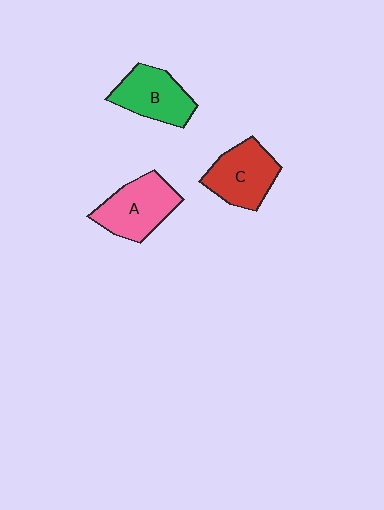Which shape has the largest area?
Shape A (pink).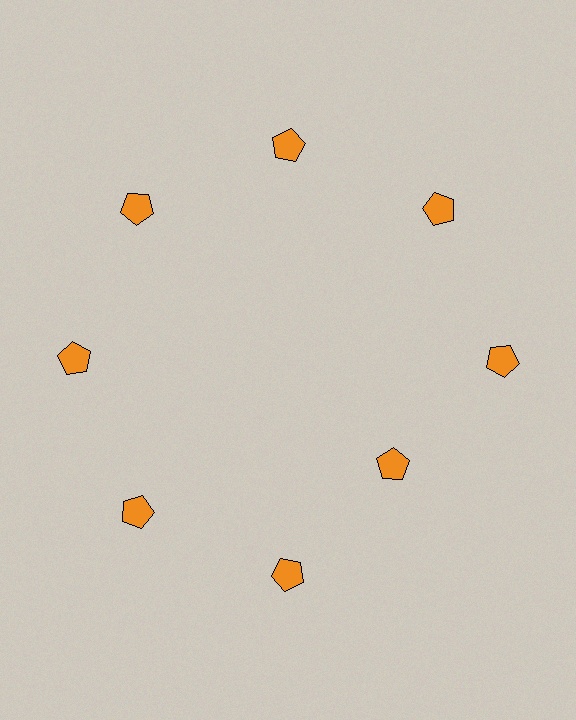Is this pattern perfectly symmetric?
No. The 8 orange pentagons are arranged in a ring, but one element near the 4 o'clock position is pulled inward toward the center, breaking the 8-fold rotational symmetry.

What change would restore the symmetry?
The symmetry would be restored by moving it outward, back onto the ring so that all 8 pentagons sit at equal angles and equal distance from the center.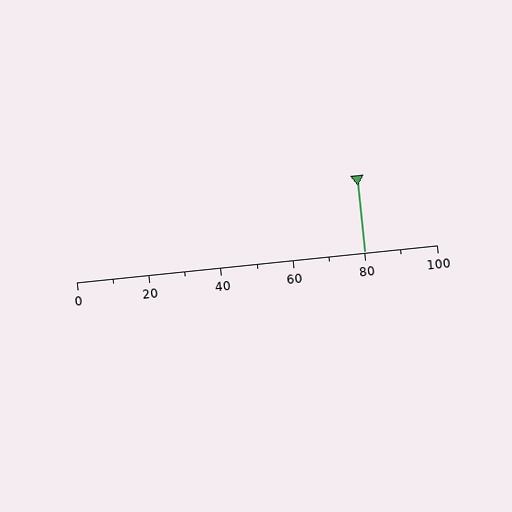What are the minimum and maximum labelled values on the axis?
The axis runs from 0 to 100.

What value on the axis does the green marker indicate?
The marker indicates approximately 80.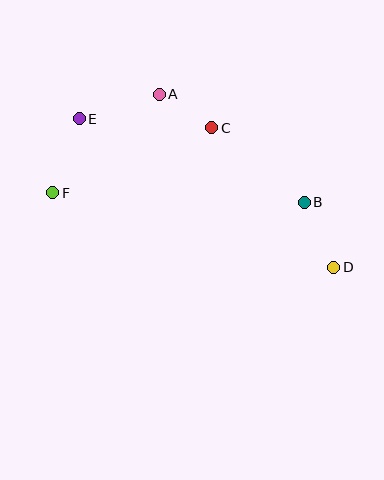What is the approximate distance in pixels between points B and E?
The distance between B and E is approximately 240 pixels.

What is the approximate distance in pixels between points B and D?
The distance between B and D is approximately 72 pixels.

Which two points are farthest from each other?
Points D and E are farthest from each other.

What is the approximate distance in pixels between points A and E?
The distance between A and E is approximately 83 pixels.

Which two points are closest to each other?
Points A and C are closest to each other.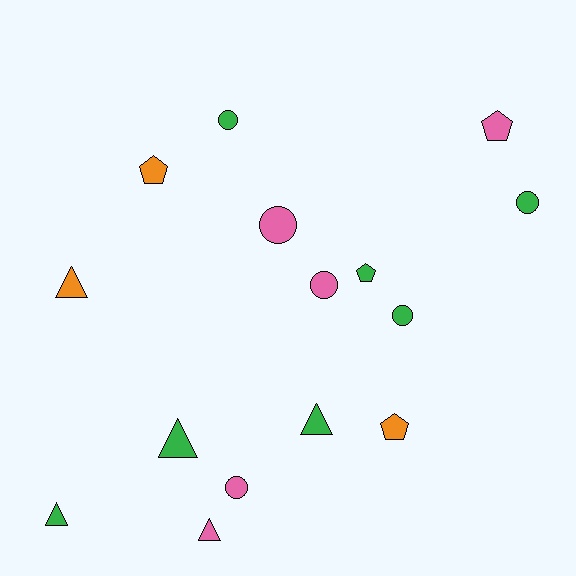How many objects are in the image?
There are 15 objects.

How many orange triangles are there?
There is 1 orange triangle.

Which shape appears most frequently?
Circle, with 6 objects.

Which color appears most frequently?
Green, with 7 objects.